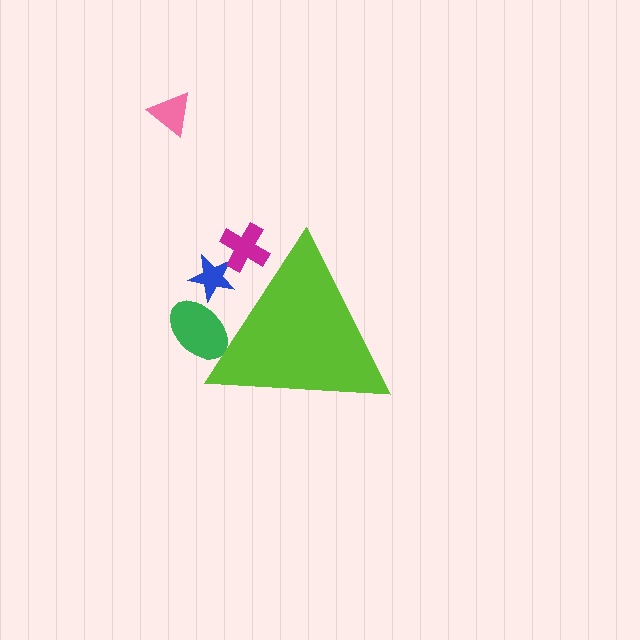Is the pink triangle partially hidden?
No, the pink triangle is fully visible.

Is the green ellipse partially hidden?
Yes, the green ellipse is partially hidden behind the lime triangle.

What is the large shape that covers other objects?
A lime triangle.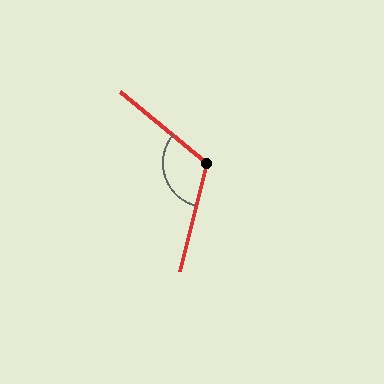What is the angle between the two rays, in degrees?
Approximately 116 degrees.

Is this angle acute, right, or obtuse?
It is obtuse.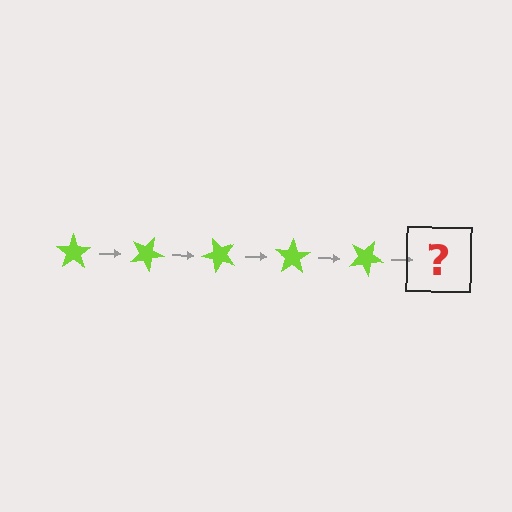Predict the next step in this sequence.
The next step is a lime star rotated 125 degrees.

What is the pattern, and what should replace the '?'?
The pattern is that the star rotates 25 degrees each step. The '?' should be a lime star rotated 125 degrees.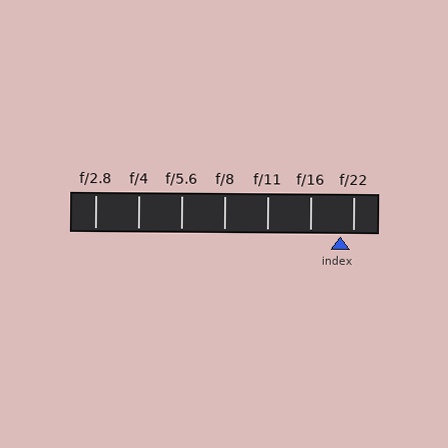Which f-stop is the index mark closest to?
The index mark is closest to f/22.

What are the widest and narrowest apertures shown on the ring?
The widest aperture shown is f/2.8 and the narrowest is f/22.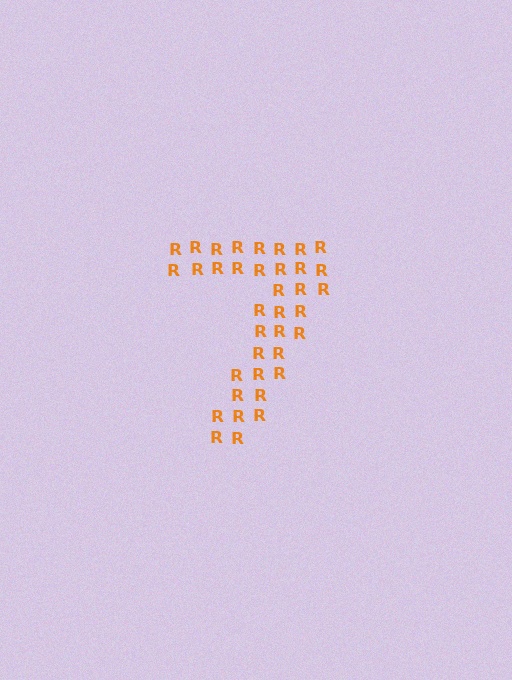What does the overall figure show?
The overall figure shows the digit 7.